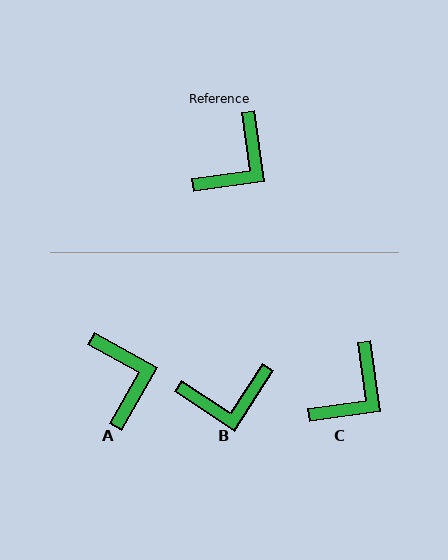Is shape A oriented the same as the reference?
No, it is off by about 53 degrees.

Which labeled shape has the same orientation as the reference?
C.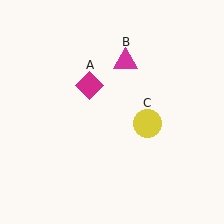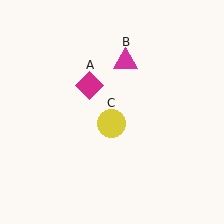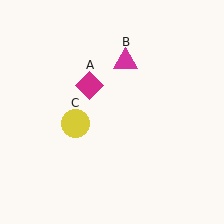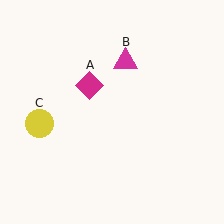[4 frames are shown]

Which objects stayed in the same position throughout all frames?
Magenta diamond (object A) and magenta triangle (object B) remained stationary.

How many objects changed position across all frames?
1 object changed position: yellow circle (object C).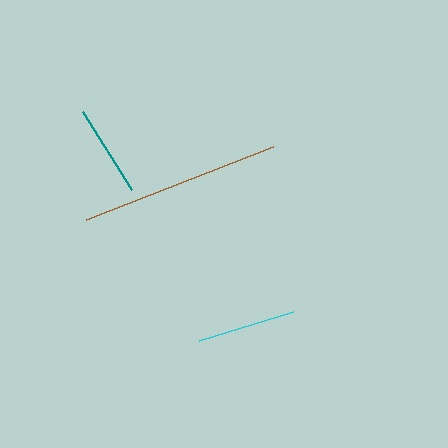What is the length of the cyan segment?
The cyan segment is approximately 99 pixels long.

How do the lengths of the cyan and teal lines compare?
The cyan and teal lines are approximately the same length.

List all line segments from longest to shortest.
From longest to shortest: brown, cyan, teal.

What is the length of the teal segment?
The teal segment is approximately 92 pixels long.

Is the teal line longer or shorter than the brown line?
The brown line is longer than the teal line.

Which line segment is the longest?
The brown line is the longest at approximately 200 pixels.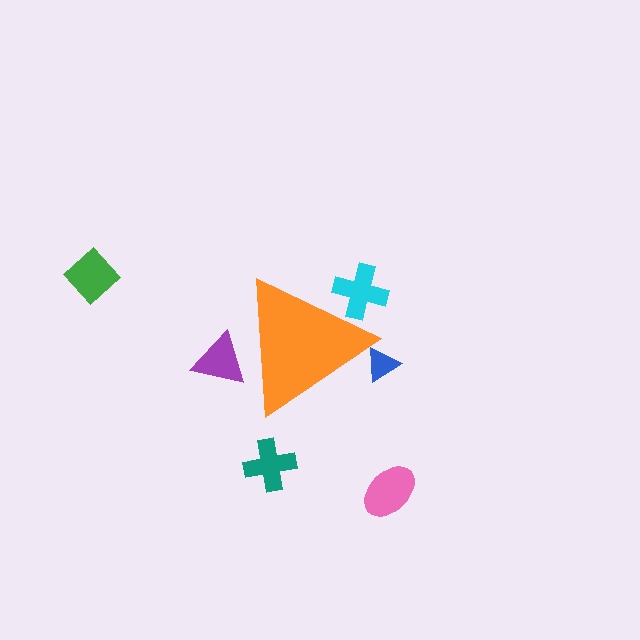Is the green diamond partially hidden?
No, the green diamond is fully visible.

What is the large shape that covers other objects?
An orange triangle.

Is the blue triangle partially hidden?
Yes, the blue triangle is partially hidden behind the orange triangle.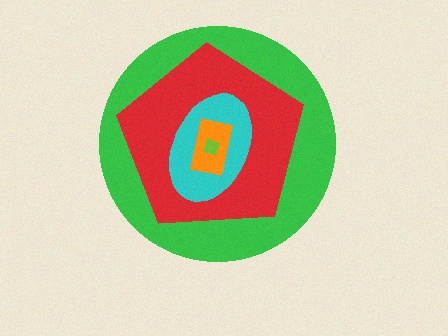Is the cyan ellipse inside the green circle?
Yes.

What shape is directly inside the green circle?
The red pentagon.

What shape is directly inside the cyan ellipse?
The orange rectangle.